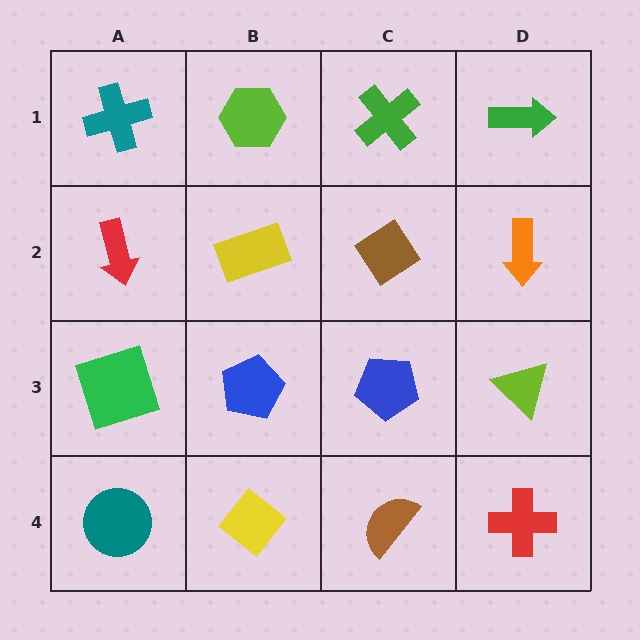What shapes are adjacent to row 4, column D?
A lime triangle (row 3, column D), a brown semicircle (row 4, column C).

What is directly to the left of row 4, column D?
A brown semicircle.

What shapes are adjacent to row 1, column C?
A brown diamond (row 2, column C), a lime hexagon (row 1, column B), a green arrow (row 1, column D).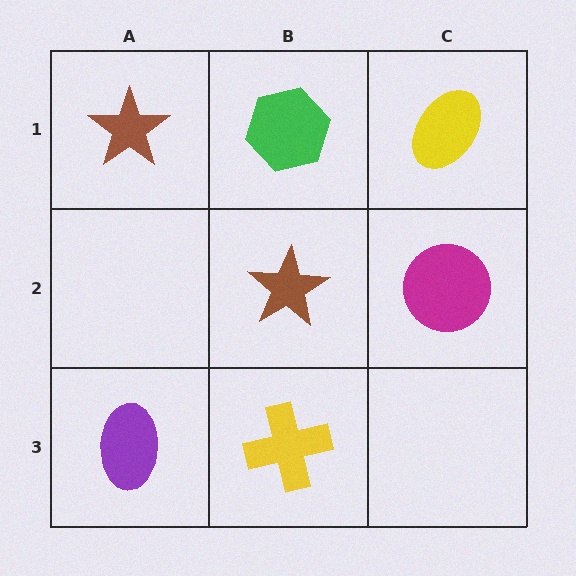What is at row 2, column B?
A brown star.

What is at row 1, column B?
A green hexagon.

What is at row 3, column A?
A purple ellipse.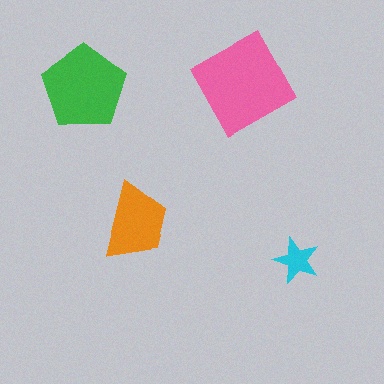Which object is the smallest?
The cyan star.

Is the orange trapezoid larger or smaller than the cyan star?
Larger.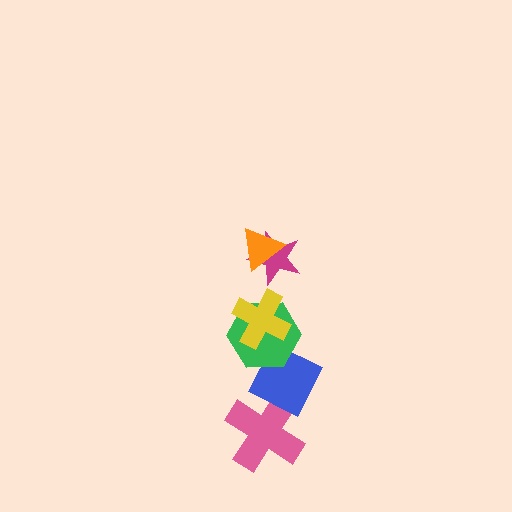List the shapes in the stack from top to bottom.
From top to bottom: the orange triangle, the magenta star, the yellow cross, the green hexagon, the blue diamond, the pink cross.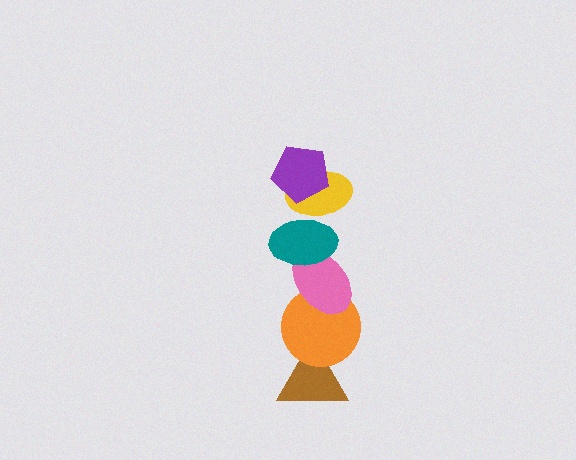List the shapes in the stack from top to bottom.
From top to bottom: the purple pentagon, the yellow ellipse, the teal ellipse, the pink ellipse, the orange circle, the brown triangle.